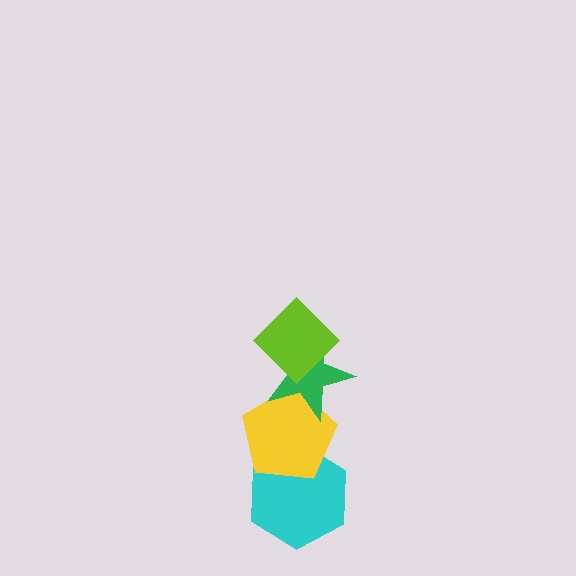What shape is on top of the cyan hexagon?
The yellow pentagon is on top of the cyan hexagon.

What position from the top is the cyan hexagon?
The cyan hexagon is 4th from the top.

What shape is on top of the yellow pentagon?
The green star is on top of the yellow pentagon.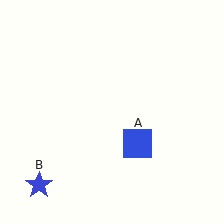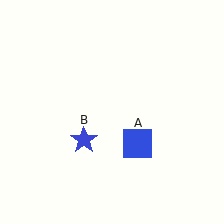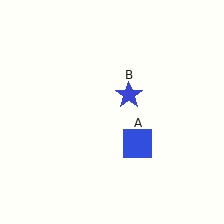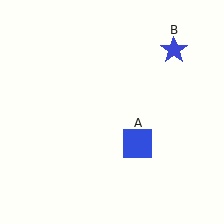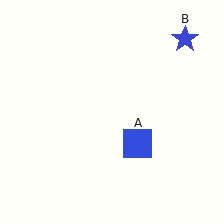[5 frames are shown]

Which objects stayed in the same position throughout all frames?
Blue square (object A) remained stationary.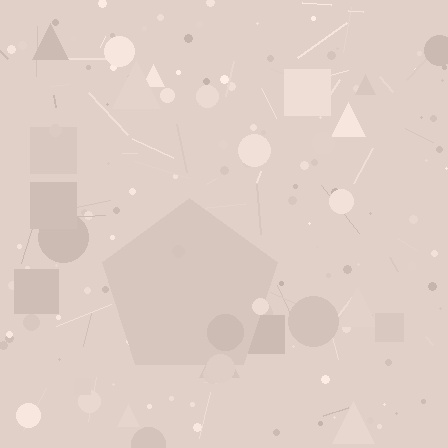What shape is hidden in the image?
A pentagon is hidden in the image.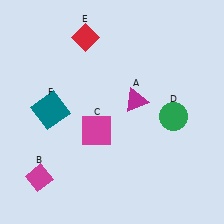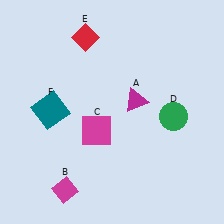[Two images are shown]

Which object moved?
The magenta diamond (B) moved right.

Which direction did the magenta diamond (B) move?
The magenta diamond (B) moved right.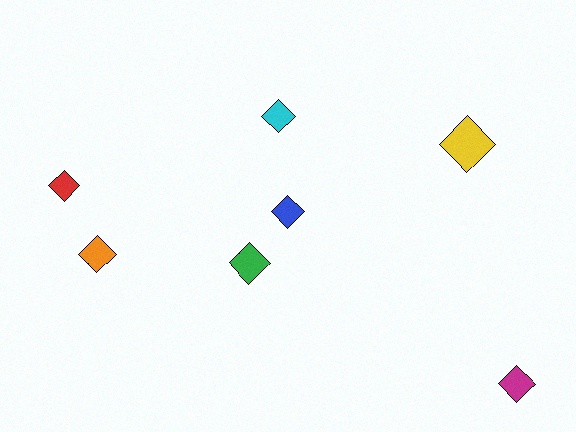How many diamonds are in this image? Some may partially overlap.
There are 7 diamonds.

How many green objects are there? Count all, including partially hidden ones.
There is 1 green object.